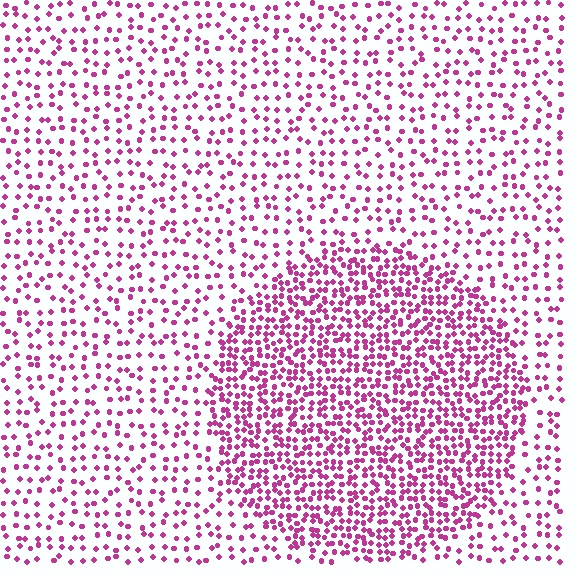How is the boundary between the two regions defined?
The boundary is defined by a change in element density (approximately 2.3x ratio). All elements are the same color, size, and shape.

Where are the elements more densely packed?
The elements are more densely packed inside the circle boundary.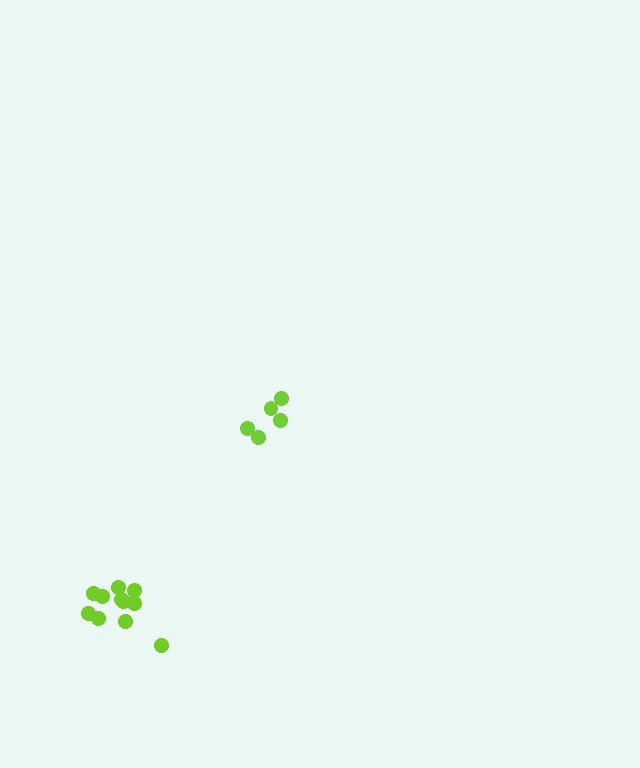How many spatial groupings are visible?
There are 2 spatial groupings.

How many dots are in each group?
Group 1: 11 dots, Group 2: 5 dots (16 total).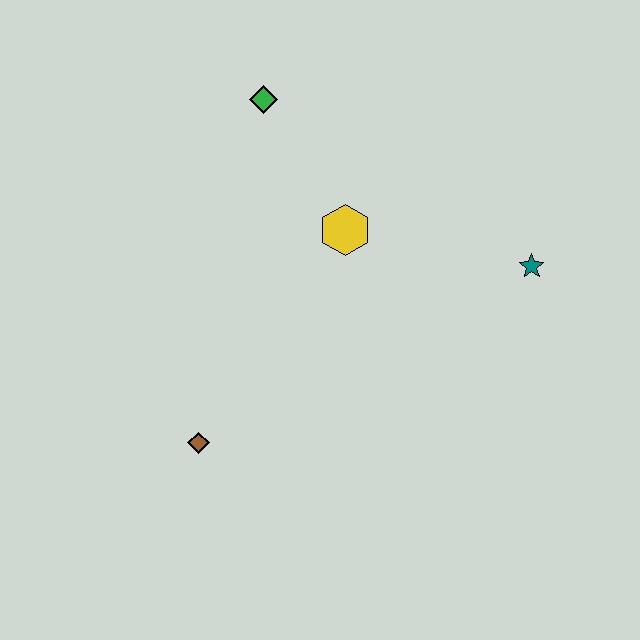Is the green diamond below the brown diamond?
No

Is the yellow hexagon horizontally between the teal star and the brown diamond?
Yes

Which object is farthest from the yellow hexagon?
The brown diamond is farthest from the yellow hexagon.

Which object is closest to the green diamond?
The yellow hexagon is closest to the green diamond.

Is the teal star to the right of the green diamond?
Yes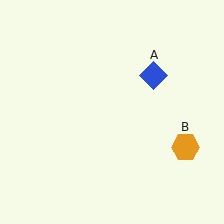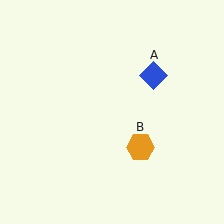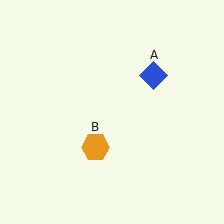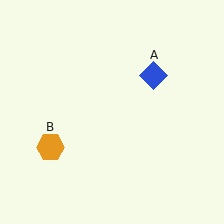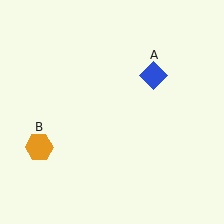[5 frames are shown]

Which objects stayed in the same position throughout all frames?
Blue diamond (object A) remained stationary.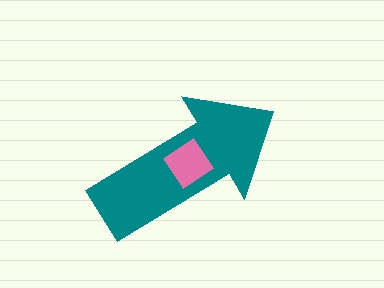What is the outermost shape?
The teal arrow.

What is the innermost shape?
The pink diamond.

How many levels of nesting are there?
2.